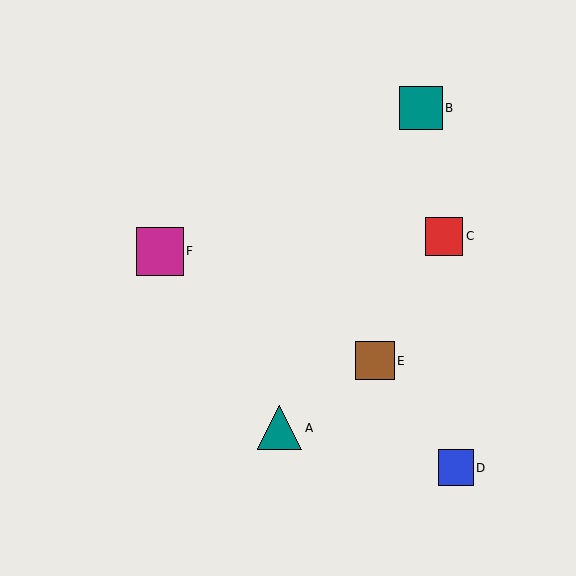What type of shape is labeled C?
Shape C is a red square.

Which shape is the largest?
The magenta square (labeled F) is the largest.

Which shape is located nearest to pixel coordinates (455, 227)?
The red square (labeled C) at (444, 237) is nearest to that location.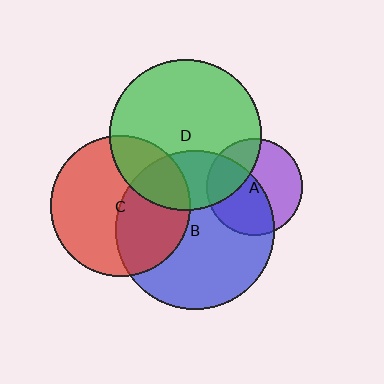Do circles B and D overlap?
Yes.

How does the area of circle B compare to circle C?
Approximately 1.3 times.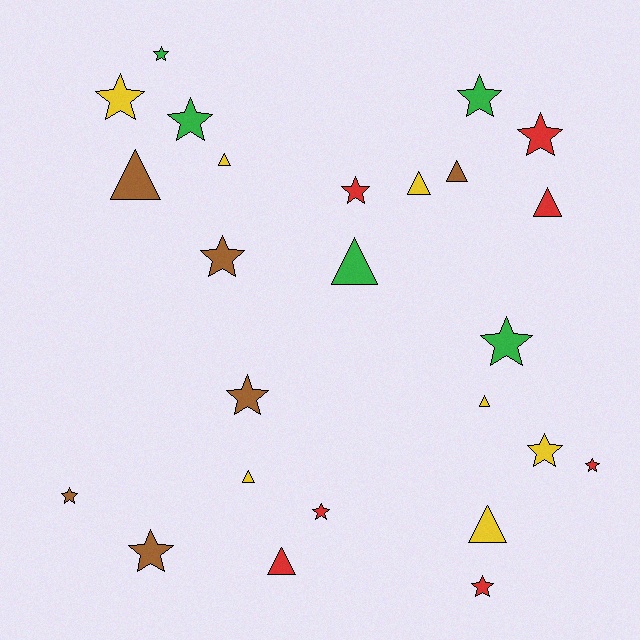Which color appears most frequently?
Yellow, with 7 objects.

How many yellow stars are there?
There are 2 yellow stars.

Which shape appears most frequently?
Star, with 15 objects.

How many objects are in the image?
There are 25 objects.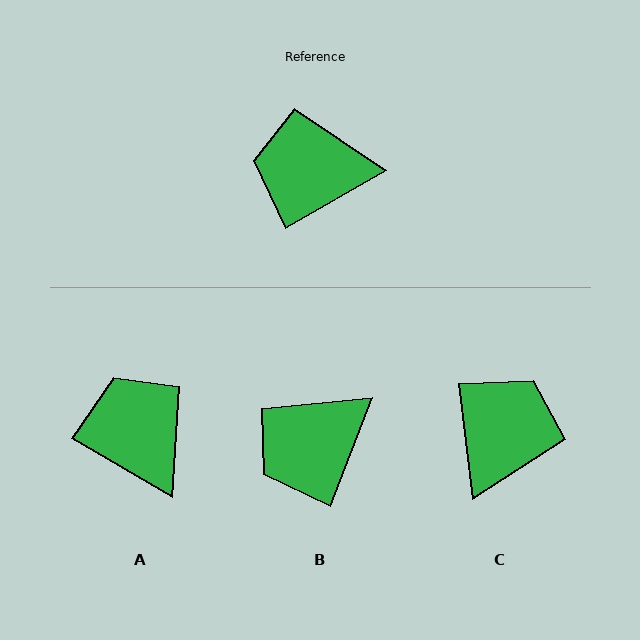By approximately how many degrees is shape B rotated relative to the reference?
Approximately 39 degrees counter-clockwise.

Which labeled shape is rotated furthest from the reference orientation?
C, about 113 degrees away.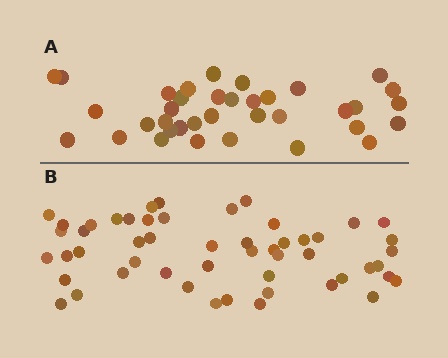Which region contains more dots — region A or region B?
Region B (the bottom region) has more dots.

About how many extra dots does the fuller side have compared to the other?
Region B has approximately 15 more dots than region A.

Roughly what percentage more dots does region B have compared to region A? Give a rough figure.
About 45% more.